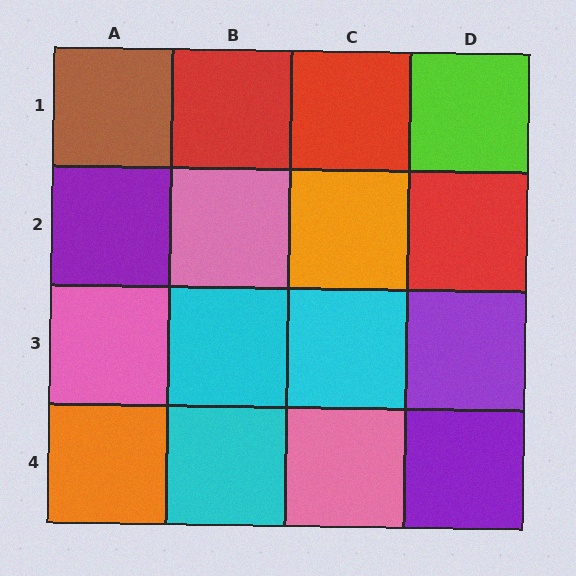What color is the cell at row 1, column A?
Brown.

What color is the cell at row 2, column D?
Red.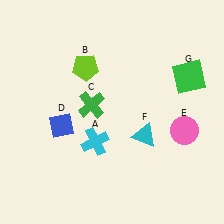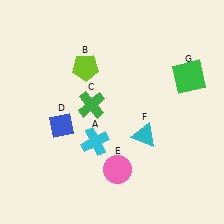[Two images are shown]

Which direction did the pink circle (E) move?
The pink circle (E) moved left.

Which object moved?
The pink circle (E) moved left.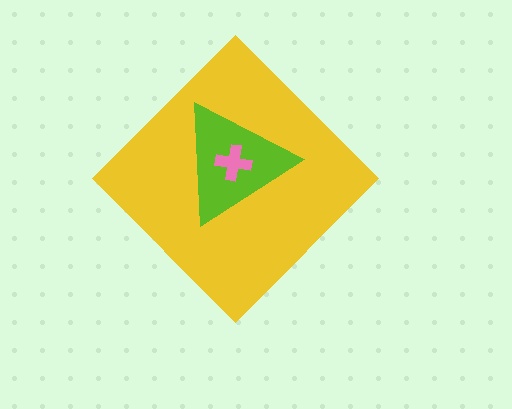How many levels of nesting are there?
3.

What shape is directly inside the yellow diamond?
The lime triangle.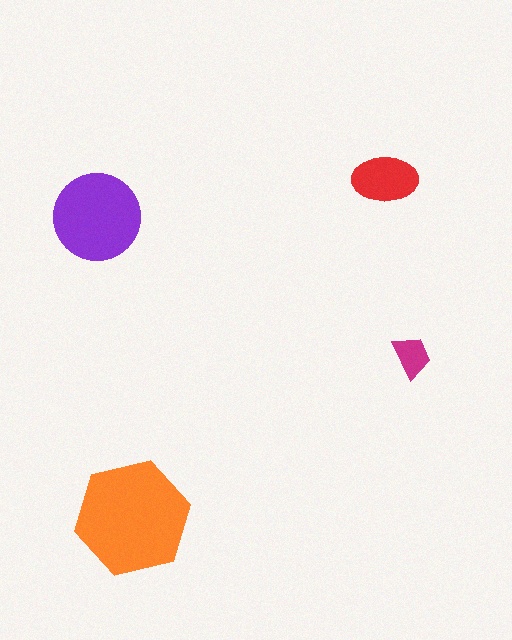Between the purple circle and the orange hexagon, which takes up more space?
The orange hexagon.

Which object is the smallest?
The magenta trapezoid.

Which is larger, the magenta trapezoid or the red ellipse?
The red ellipse.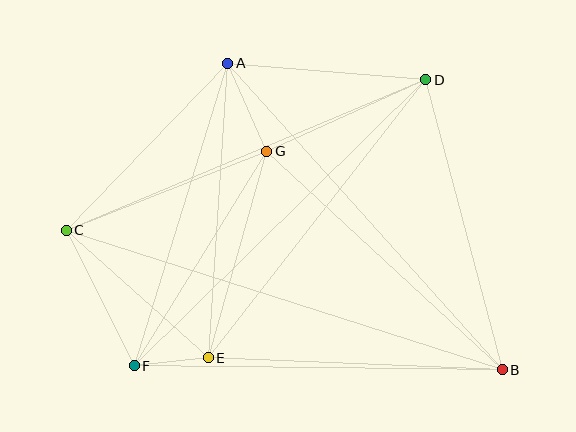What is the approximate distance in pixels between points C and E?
The distance between C and E is approximately 191 pixels.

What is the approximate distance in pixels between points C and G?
The distance between C and G is approximately 216 pixels.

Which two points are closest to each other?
Points E and F are closest to each other.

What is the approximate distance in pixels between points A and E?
The distance between A and E is approximately 295 pixels.